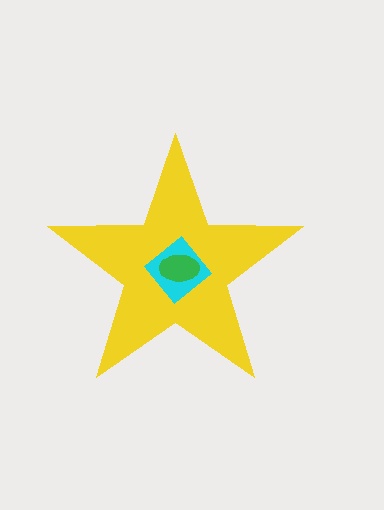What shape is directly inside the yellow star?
The cyan diamond.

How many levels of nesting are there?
3.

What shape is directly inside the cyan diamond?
The green ellipse.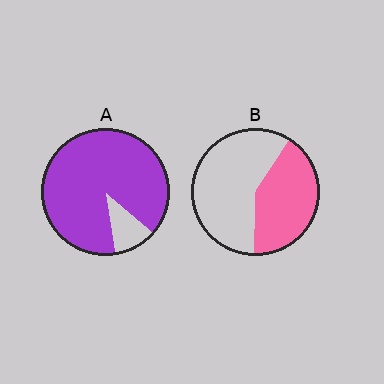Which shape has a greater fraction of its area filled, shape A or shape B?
Shape A.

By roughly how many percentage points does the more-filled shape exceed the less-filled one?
By roughly 50 percentage points (A over B).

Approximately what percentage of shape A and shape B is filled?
A is approximately 90% and B is approximately 40%.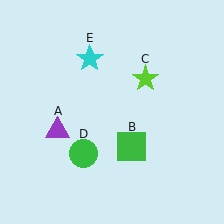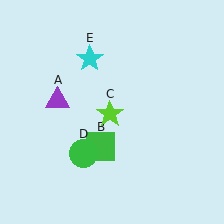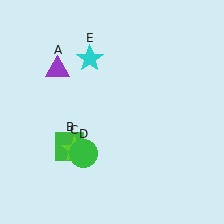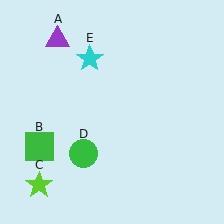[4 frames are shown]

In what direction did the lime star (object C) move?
The lime star (object C) moved down and to the left.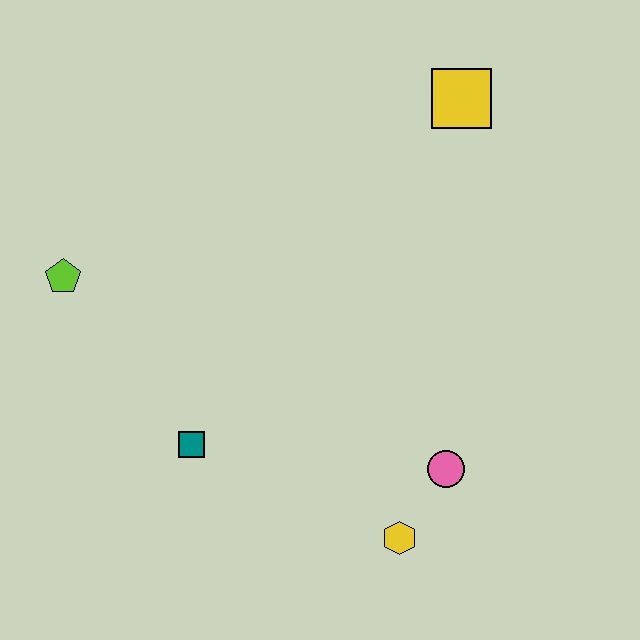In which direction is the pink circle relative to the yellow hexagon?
The pink circle is above the yellow hexagon.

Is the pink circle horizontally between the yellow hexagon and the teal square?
No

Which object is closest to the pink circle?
The yellow hexagon is closest to the pink circle.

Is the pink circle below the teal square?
Yes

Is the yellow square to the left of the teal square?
No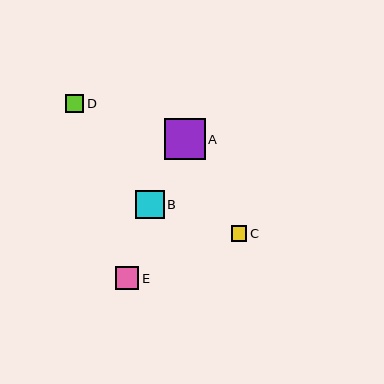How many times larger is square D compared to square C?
Square D is approximately 1.2 times the size of square C.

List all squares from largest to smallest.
From largest to smallest: A, B, E, D, C.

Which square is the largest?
Square A is the largest with a size of approximately 41 pixels.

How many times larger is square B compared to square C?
Square B is approximately 1.8 times the size of square C.